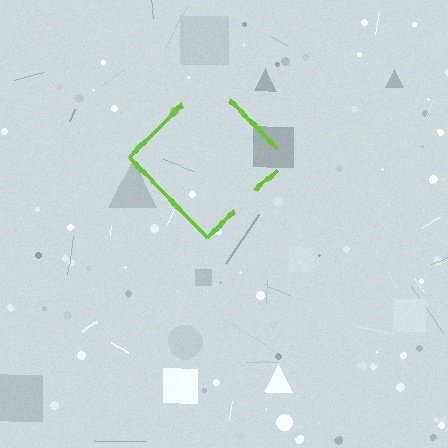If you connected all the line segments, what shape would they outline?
They would outline a diamond.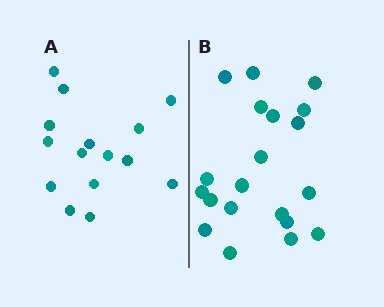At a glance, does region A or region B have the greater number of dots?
Region B (the right region) has more dots.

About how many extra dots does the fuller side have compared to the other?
Region B has about 5 more dots than region A.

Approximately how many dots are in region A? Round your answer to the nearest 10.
About 20 dots. (The exact count is 15, which rounds to 20.)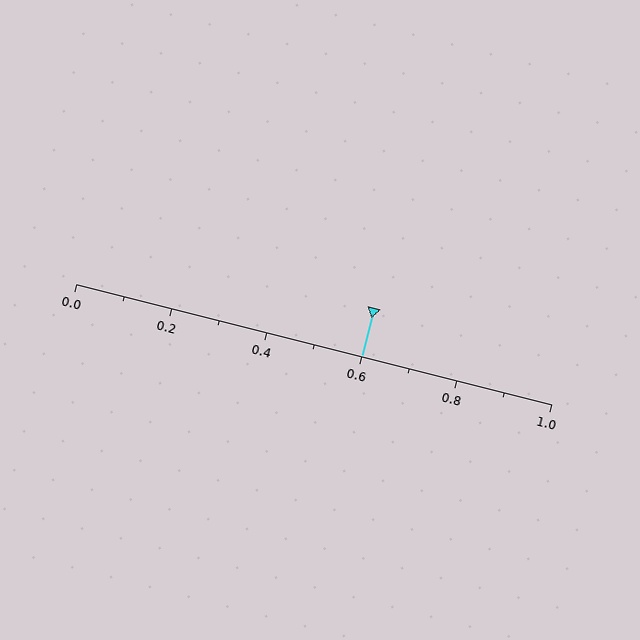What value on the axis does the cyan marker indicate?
The marker indicates approximately 0.6.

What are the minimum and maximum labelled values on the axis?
The axis runs from 0.0 to 1.0.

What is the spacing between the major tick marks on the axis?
The major ticks are spaced 0.2 apart.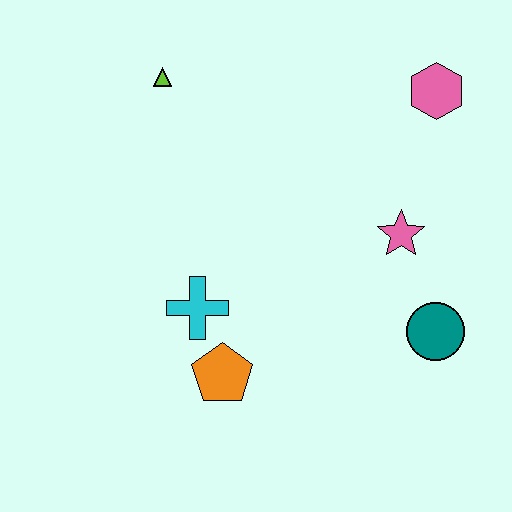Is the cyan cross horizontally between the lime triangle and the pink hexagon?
Yes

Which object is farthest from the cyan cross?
The pink hexagon is farthest from the cyan cross.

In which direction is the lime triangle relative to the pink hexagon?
The lime triangle is to the left of the pink hexagon.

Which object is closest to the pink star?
The teal circle is closest to the pink star.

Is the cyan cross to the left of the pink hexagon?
Yes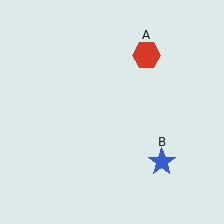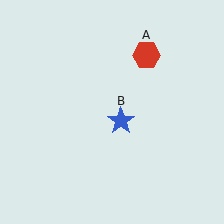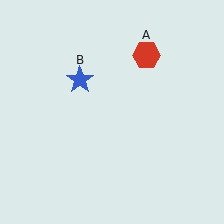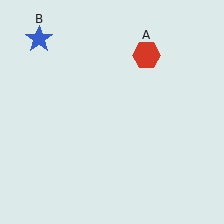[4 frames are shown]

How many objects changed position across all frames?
1 object changed position: blue star (object B).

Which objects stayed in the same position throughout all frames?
Red hexagon (object A) remained stationary.